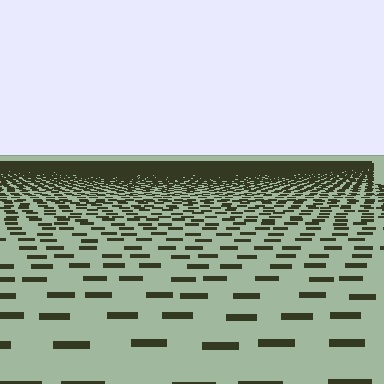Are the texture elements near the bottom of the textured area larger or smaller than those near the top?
Larger. Near the bottom, elements are closer to the viewer and appear at a bigger on-screen size.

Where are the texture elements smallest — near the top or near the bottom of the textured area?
Near the top.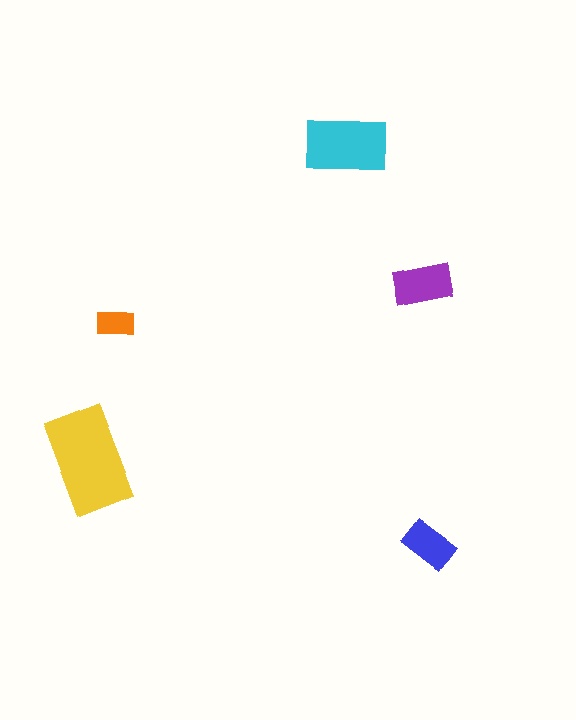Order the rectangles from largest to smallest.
the yellow one, the cyan one, the purple one, the blue one, the orange one.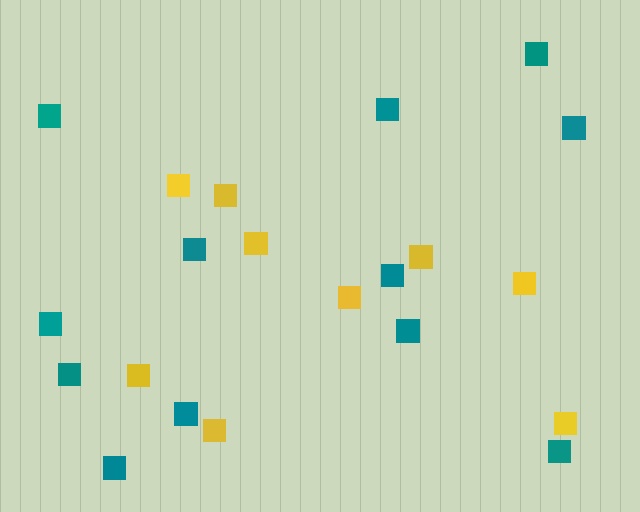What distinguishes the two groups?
There are 2 groups: one group of yellow squares (9) and one group of teal squares (12).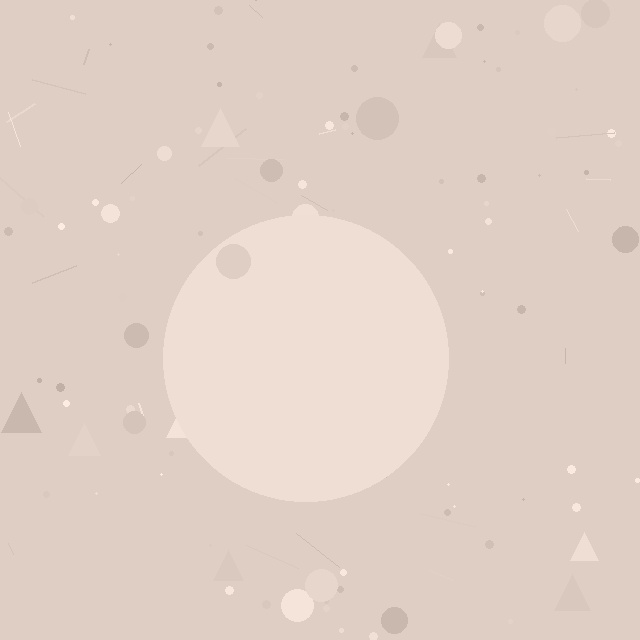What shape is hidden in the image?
A circle is hidden in the image.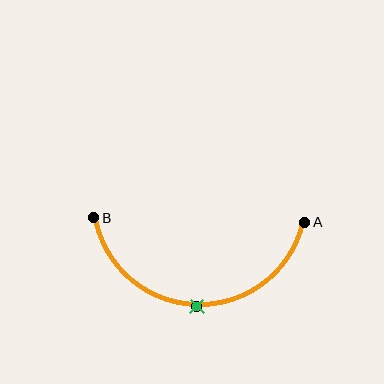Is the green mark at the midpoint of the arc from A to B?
Yes. The green mark lies on the arc at equal arc-length from both A and B — it is the arc midpoint.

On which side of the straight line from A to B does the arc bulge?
The arc bulges below the straight line connecting A and B.